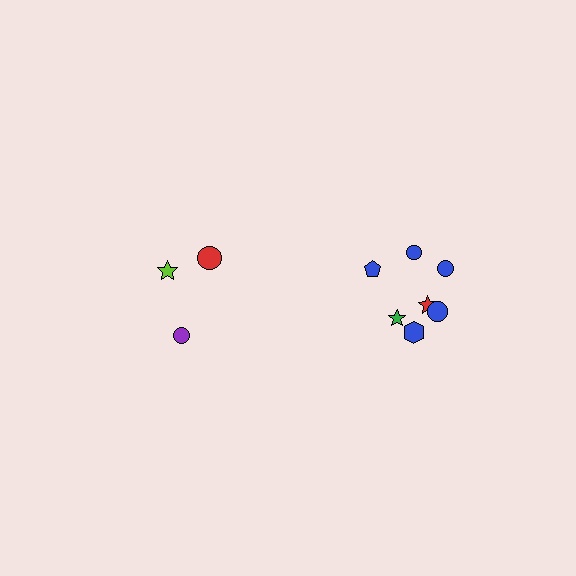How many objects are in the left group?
There are 3 objects.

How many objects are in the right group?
There are 7 objects.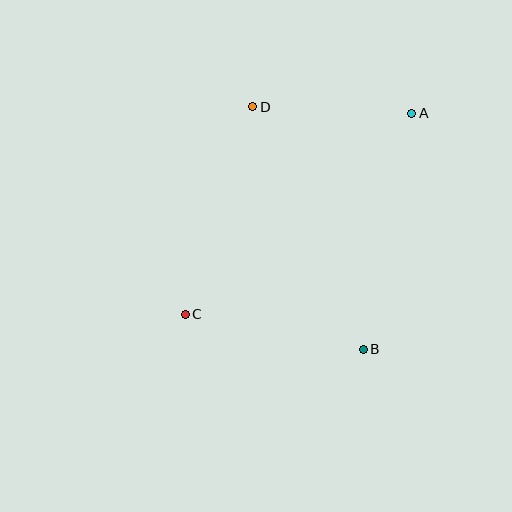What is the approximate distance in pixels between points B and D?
The distance between B and D is approximately 266 pixels.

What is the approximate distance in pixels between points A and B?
The distance between A and B is approximately 240 pixels.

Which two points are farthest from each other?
Points A and C are farthest from each other.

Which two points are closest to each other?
Points A and D are closest to each other.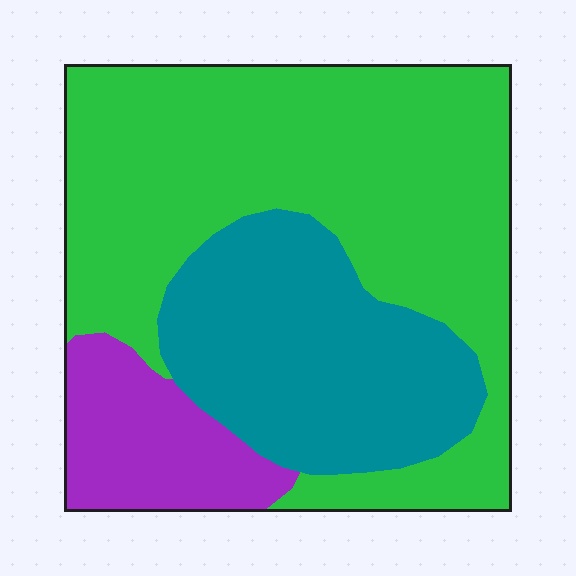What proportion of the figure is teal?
Teal covers about 30% of the figure.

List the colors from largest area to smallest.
From largest to smallest: green, teal, purple.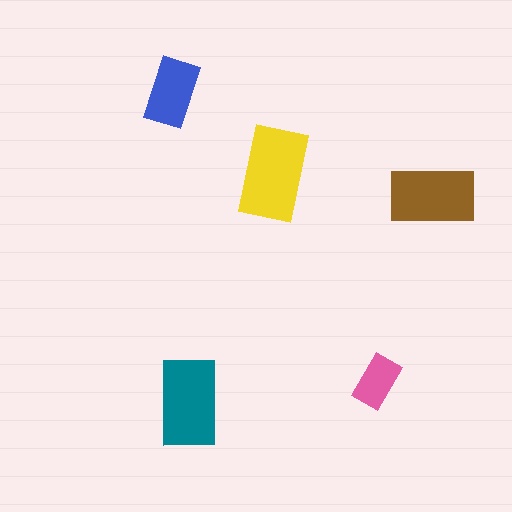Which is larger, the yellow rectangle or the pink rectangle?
The yellow one.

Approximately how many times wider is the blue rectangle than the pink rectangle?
About 1.5 times wider.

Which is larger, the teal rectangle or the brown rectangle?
The teal one.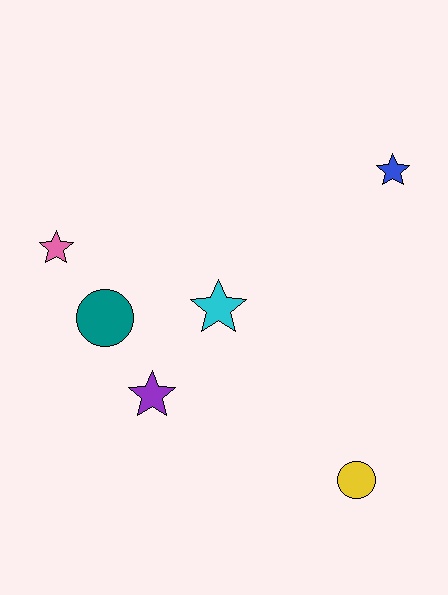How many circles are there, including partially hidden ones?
There are 2 circles.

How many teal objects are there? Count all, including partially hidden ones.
There is 1 teal object.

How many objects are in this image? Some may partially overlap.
There are 6 objects.